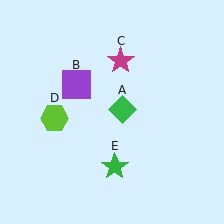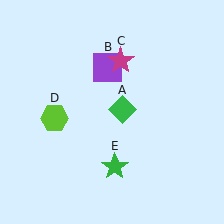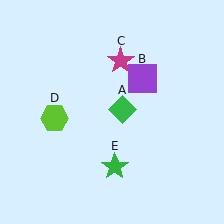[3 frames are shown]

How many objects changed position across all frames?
1 object changed position: purple square (object B).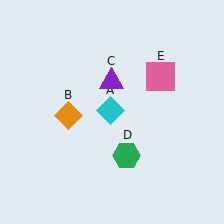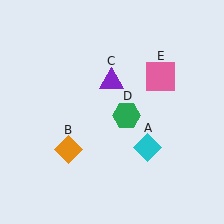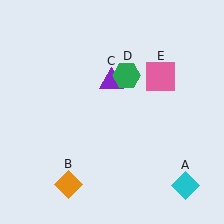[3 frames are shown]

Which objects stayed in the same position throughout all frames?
Purple triangle (object C) and pink square (object E) remained stationary.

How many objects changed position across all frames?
3 objects changed position: cyan diamond (object A), orange diamond (object B), green hexagon (object D).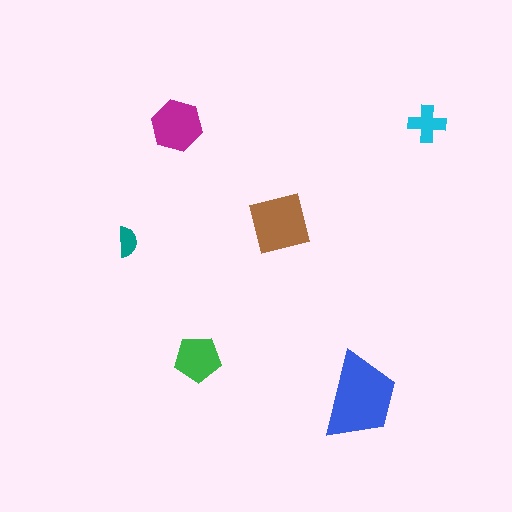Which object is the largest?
The blue trapezoid.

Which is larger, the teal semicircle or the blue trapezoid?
The blue trapezoid.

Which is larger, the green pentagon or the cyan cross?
The green pentagon.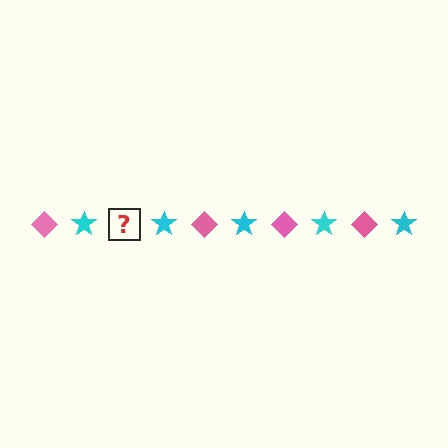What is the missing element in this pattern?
The missing element is a pink diamond.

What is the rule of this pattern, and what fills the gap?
The rule is that the pattern alternates between pink diamond and cyan star. The gap should be filled with a pink diamond.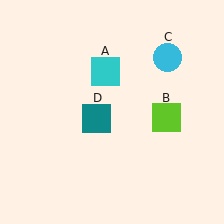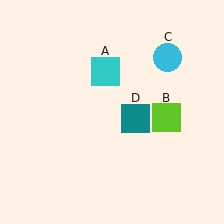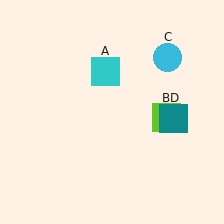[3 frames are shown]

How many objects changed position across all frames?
1 object changed position: teal square (object D).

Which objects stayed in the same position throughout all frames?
Cyan square (object A) and lime square (object B) and cyan circle (object C) remained stationary.